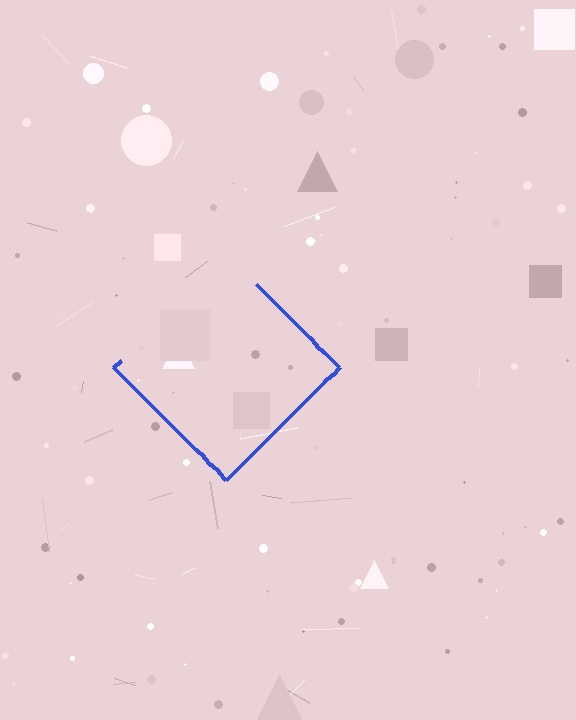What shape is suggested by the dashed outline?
The dashed outline suggests a diamond.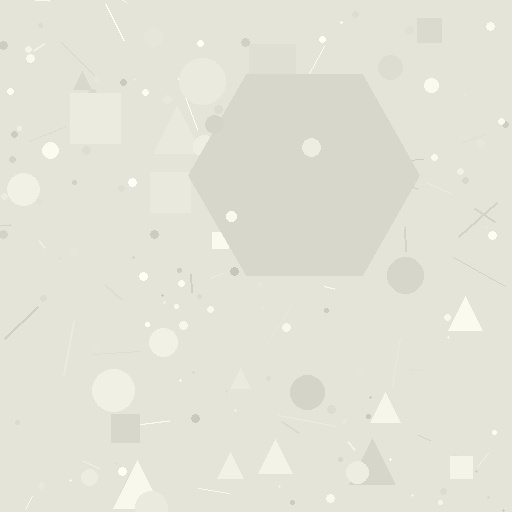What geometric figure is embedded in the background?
A hexagon is embedded in the background.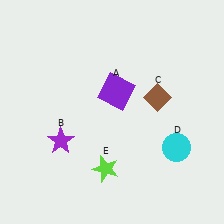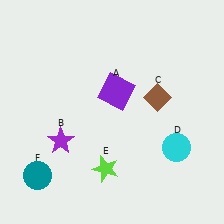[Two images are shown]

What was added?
A teal circle (F) was added in Image 2.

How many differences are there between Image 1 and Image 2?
There is 1 difference between the two images.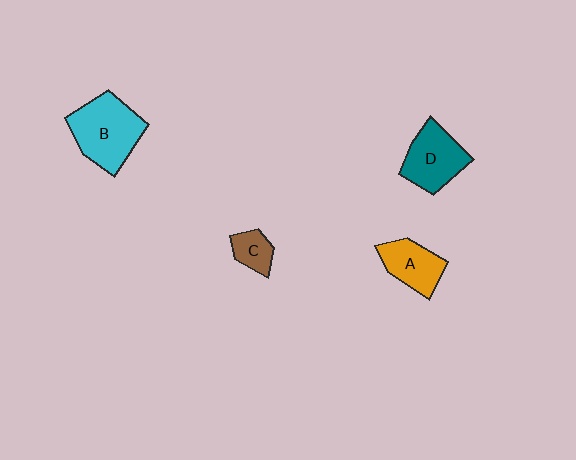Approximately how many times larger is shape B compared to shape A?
Approximately 1.6 times.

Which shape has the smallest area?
Shape C (brown).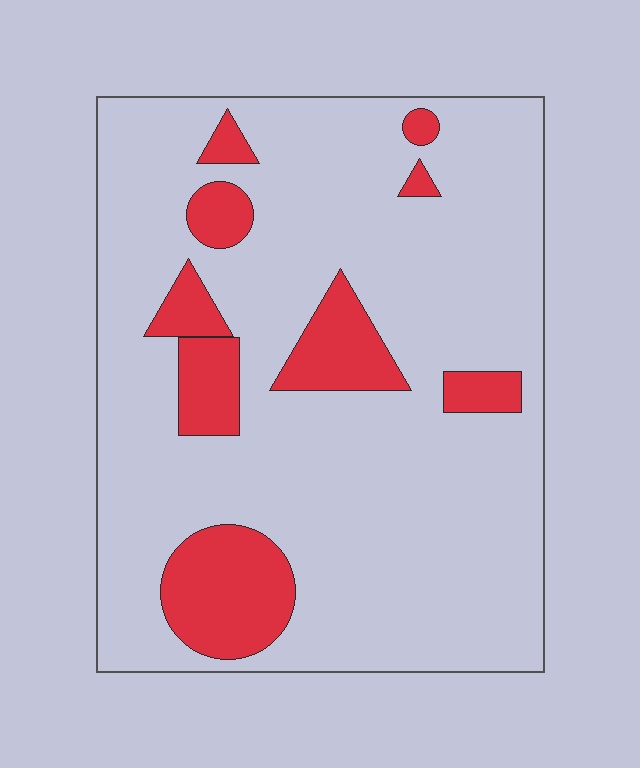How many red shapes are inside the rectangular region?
9.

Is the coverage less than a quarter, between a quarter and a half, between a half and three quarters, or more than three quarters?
Less than a quarter.